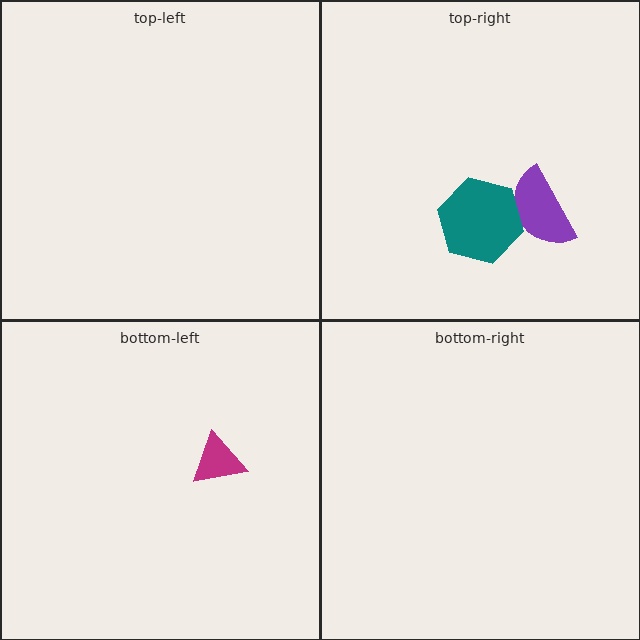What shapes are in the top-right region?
The purple semicircle, the teal hexagon.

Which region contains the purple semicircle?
The top-right region.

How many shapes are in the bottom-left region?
1.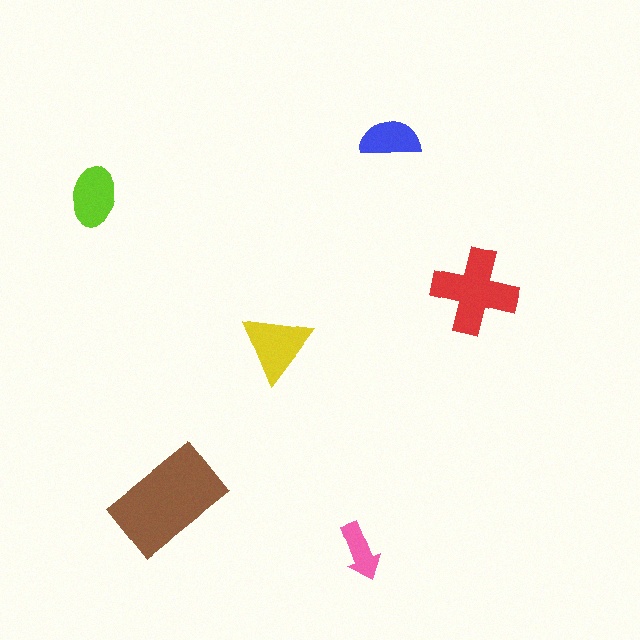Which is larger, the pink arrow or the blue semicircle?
The blue semicircle.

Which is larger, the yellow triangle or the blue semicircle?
The yellow triangle.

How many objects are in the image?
There are 6 objects in the image.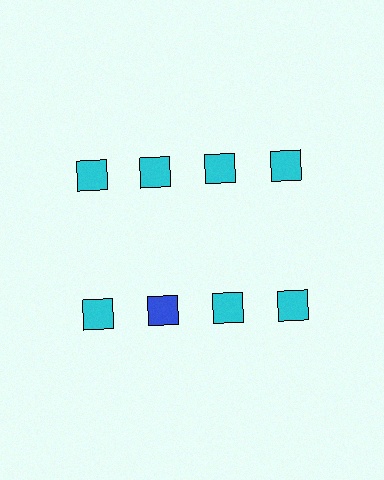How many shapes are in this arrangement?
There are 8 shapes arranged in a grid pattern.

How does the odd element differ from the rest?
It has a different color: blue instead of cyan.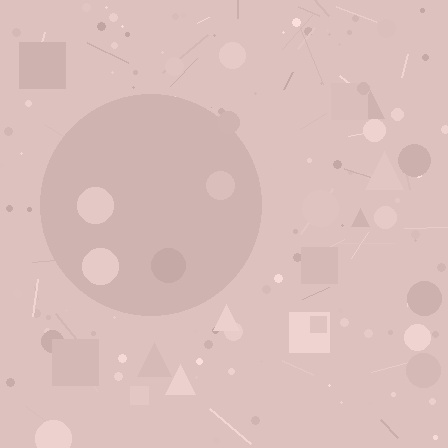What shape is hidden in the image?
A circle is hidden in the image.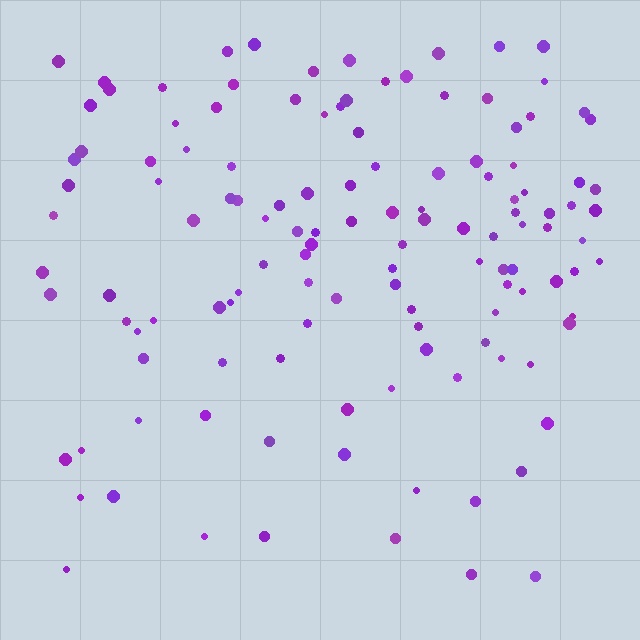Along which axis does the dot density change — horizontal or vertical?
Vertical.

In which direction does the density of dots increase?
From bottom to top, with the top side densest.